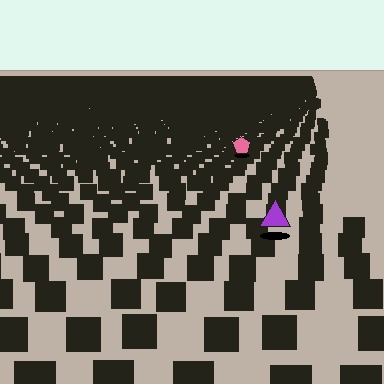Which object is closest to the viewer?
The purple triangle is closest. The texture marks near it are larger and more spread out.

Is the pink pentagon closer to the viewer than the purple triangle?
No. The purple triangle is closer — you can tell from the texture gradient: the ground texture is coarser near it.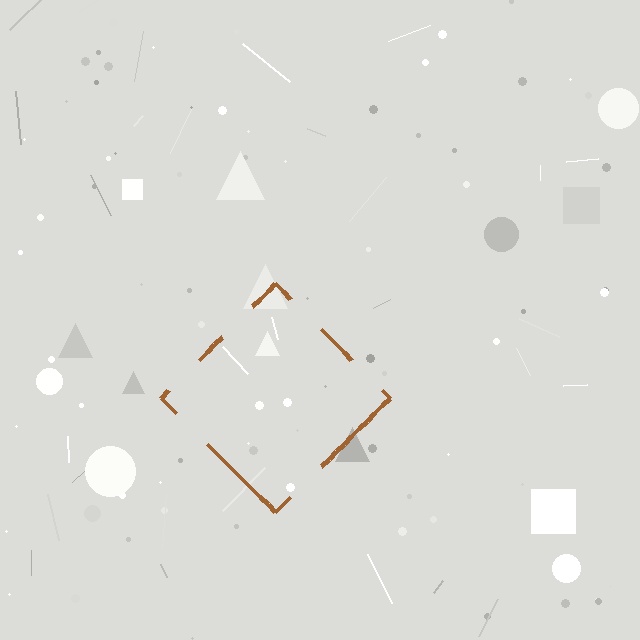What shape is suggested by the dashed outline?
The dashed outline suggests a diamond.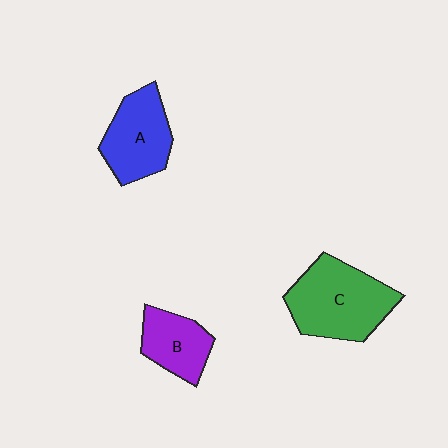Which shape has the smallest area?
Shape B (purple).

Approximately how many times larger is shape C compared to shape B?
Approximately 1.8 times.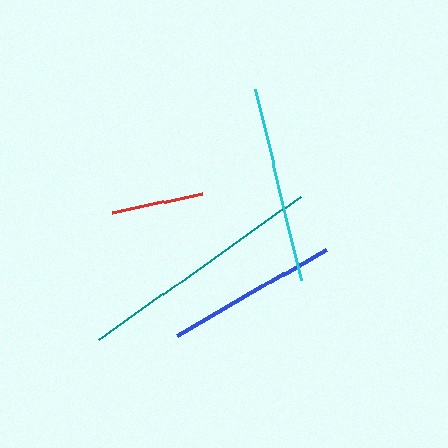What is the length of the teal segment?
The teal segment is approximately 248 pixels long.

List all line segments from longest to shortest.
From longest to shortest: teal, cyan, blue, red.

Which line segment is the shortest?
The red line is the shortest at approximately 92 pixels.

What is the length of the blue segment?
The blue segment is approximately 171 pixels long.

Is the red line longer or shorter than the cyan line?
The cyan line is longer than the red line.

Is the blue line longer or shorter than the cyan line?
The cyan line is longer than the blue line.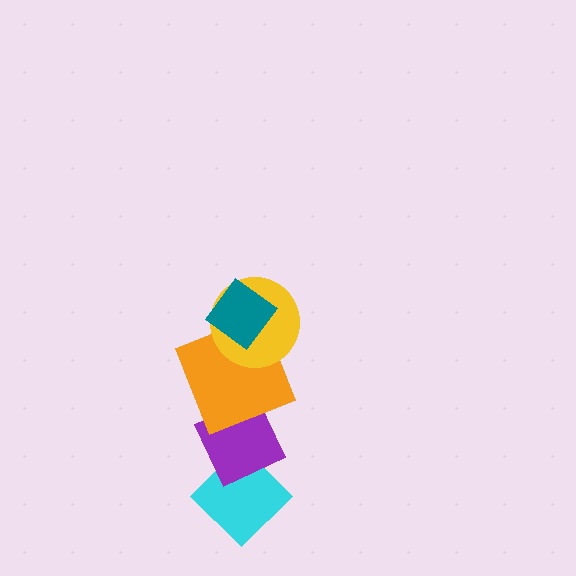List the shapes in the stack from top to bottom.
From top to bottom: the teal diamond, the yellow circle, the orange square, the purple diamond, the cyan diamond.